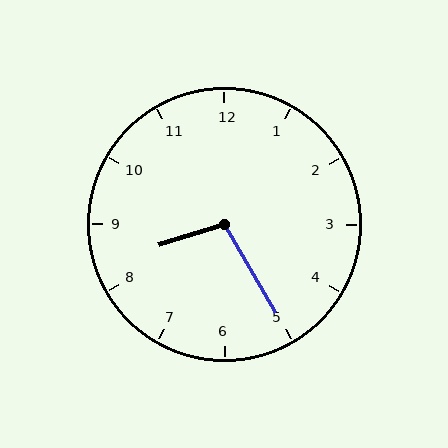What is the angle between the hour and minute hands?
Approximately 102 degrees.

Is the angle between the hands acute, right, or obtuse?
It is obtuse.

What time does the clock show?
8:25.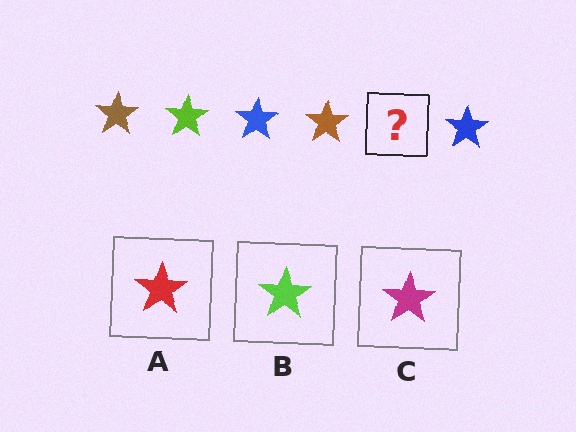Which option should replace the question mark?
Option B.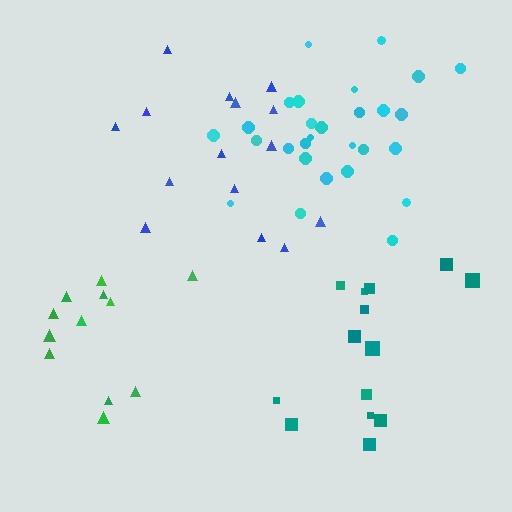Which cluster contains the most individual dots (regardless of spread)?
Cyan (28).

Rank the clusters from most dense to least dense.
cyan, green, teal, blue.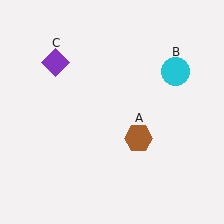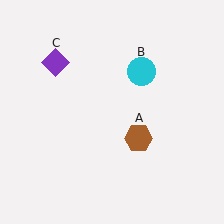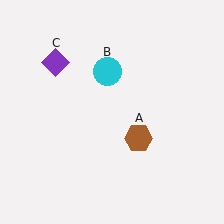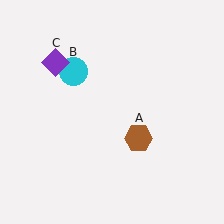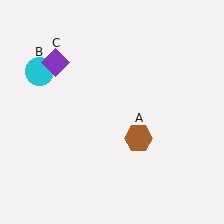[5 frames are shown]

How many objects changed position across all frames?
1 object changed position: cyan circle (object B).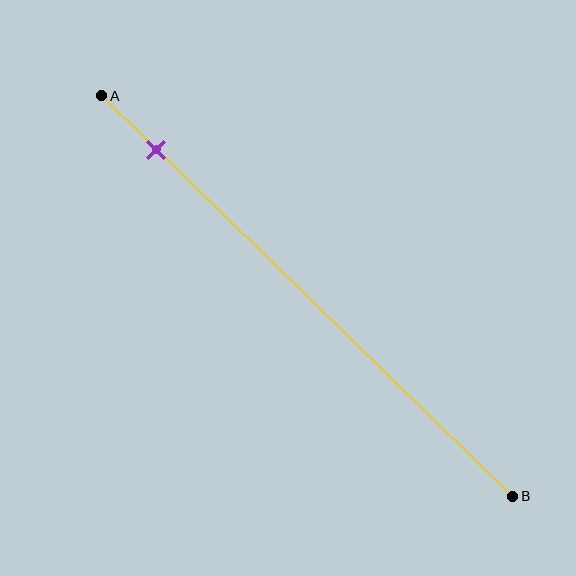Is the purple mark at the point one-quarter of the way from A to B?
No, the mark is at about 15% from A, not at the 25% one-quarter point.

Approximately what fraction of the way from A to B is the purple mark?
The purple mark is approximately 15% of the way from A to B.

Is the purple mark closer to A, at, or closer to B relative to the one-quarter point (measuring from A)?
The purple mark is closer to point A than the one-quarter point of segment AB.